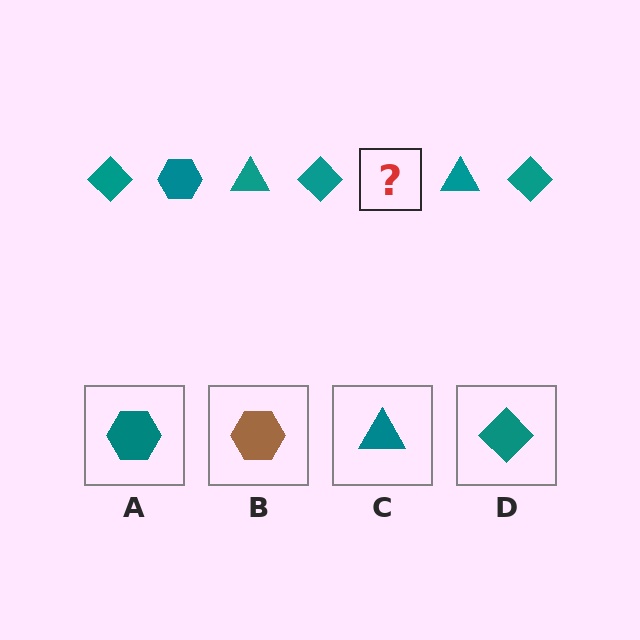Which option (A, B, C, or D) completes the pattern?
A.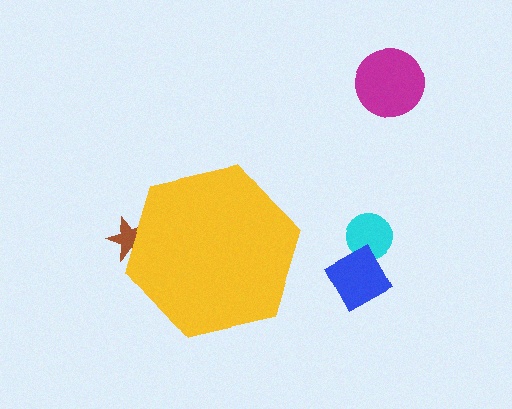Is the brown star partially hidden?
Yes, the brown star is partially hidden behind the yellow hexagon.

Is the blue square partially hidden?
No, the blue square is fully visible.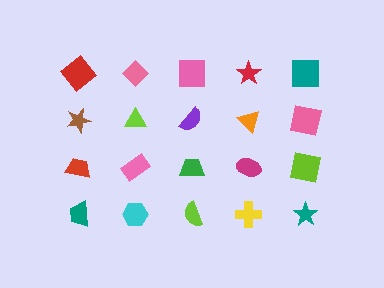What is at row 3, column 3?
A green trapezoid.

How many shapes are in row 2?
5 shapes.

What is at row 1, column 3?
A pink square.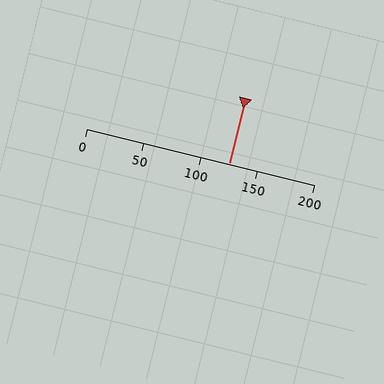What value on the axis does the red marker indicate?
The marker indicates approximately 125.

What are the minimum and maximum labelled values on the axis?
The axis runs from 0 to 200.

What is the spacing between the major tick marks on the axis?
The major ticks are spaced 50 apart.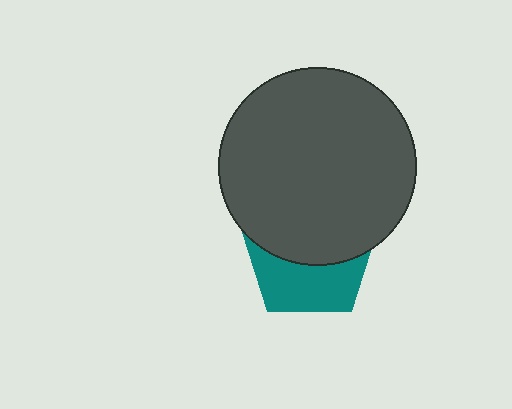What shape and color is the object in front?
The object in front is a dark gray circle.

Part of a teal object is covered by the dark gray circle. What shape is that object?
It is a pentagon.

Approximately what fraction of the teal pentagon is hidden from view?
Roughly 55% of the teal pentagon is hidden behind the dark gray circle.